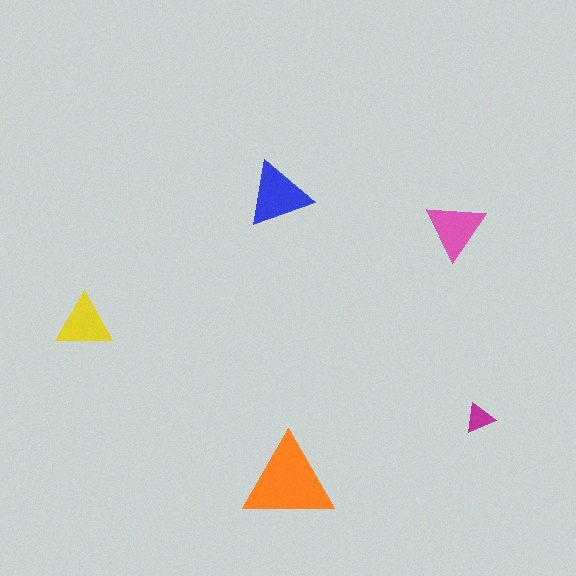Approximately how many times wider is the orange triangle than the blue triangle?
About 1.5 times wider.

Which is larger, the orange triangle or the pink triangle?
The orange one.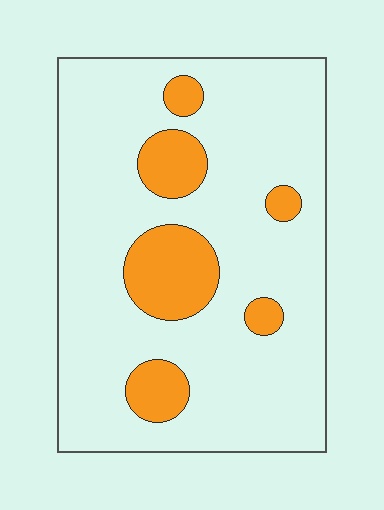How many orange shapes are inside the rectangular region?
6.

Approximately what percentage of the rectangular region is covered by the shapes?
Approximately 15%.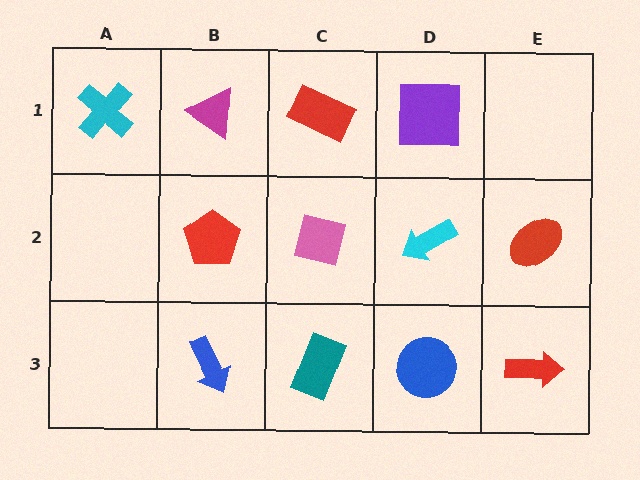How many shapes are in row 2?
4 shapes.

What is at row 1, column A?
A cyan cross.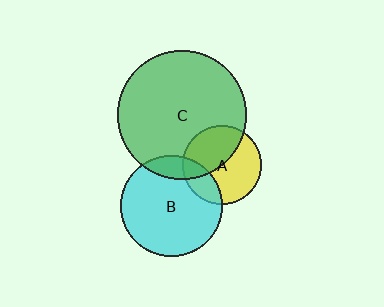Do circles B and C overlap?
Yes.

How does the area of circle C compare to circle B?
Approximately 1.6 times.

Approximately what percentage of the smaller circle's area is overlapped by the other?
Approximately 15%.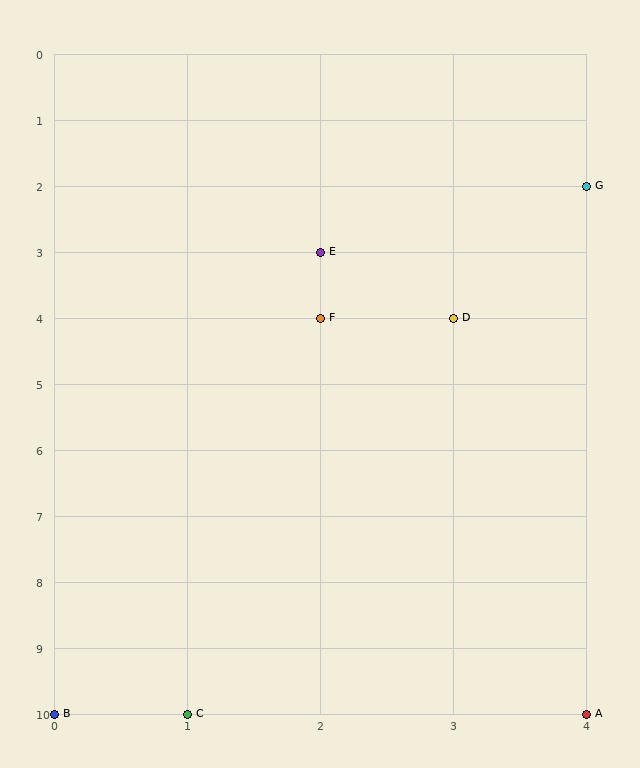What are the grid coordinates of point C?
Point C is at grid coordinates (1, 10).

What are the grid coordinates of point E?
Point E is at grid coordinates (2, 3).